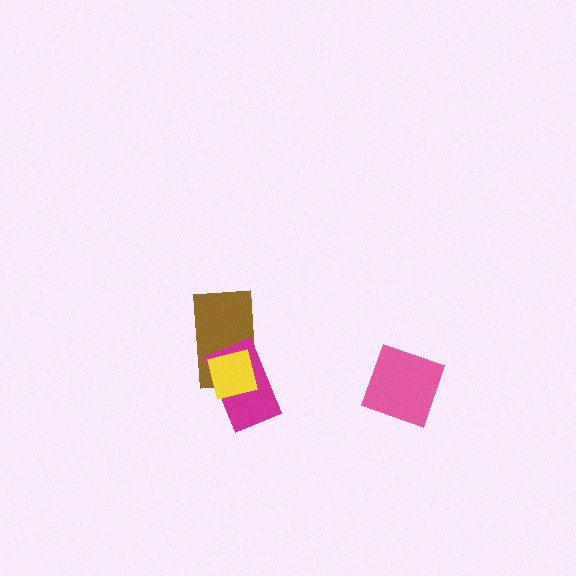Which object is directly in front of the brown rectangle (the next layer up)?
The magenta rectangle is directly in front of the brown rectangle.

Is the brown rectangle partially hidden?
Yes, it is partially covered by another shape.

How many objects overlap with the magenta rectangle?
2 objects overlap with the magenta rectangle.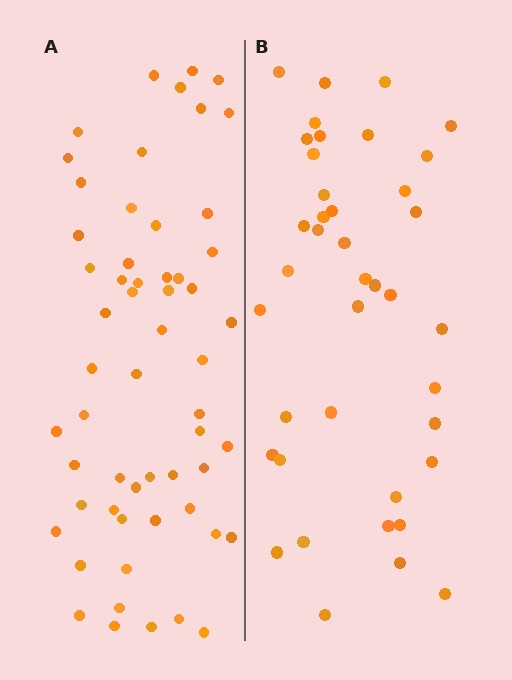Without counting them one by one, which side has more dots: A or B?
Region A (the left region) has more dots.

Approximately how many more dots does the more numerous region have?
Region A has approximately 15 more dots than region B.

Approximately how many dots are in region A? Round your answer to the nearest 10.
About 60 dots. (The exact count is 57, which rounds to 60.)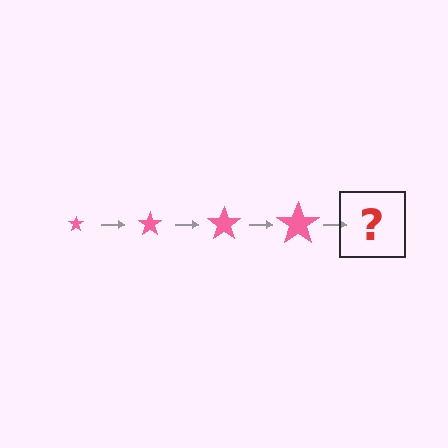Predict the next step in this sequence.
The next step is a pink star, larger than the previous one.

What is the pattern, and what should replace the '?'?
The pattern is that the star gets progressively larger each step. The '?' should be a pink star, larger than the previous one.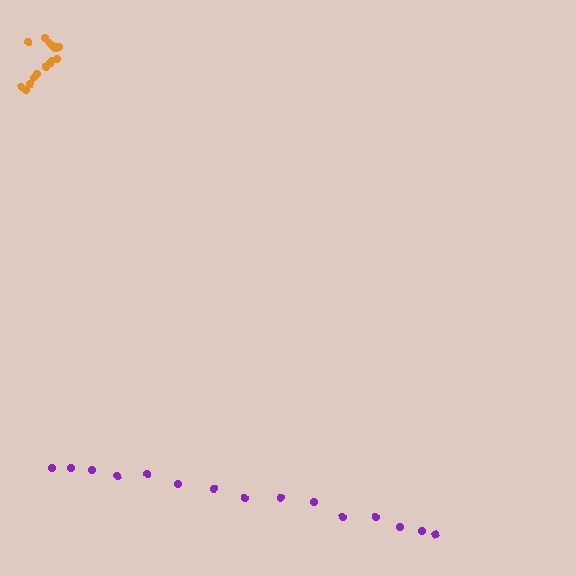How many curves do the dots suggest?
There are 2 distinct paths.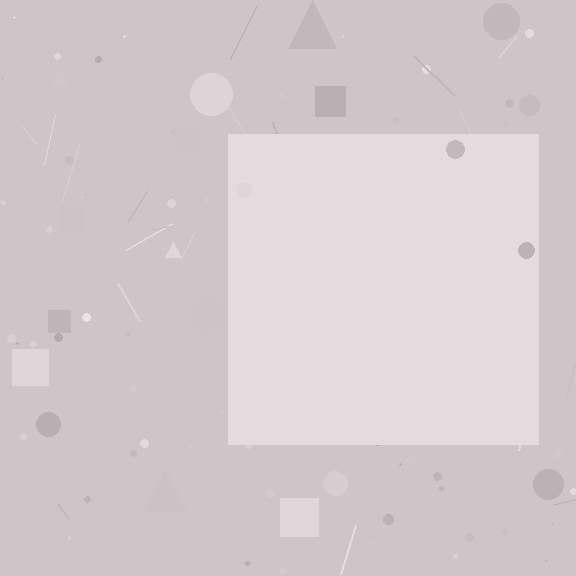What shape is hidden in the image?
A square is hidden in the image.